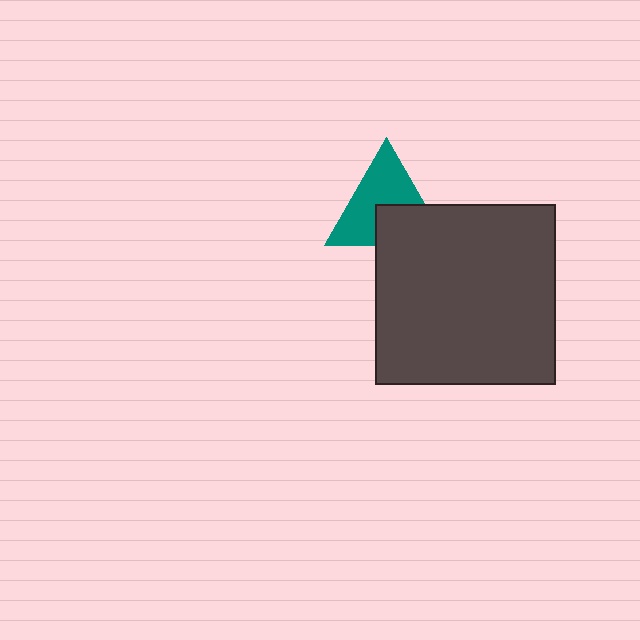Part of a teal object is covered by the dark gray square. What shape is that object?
It is a triangle.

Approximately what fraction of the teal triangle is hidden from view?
Roughly 38% of the teal triangle is hidden behind the dark gray square.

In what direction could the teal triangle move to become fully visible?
The teal triangle could move up. That would shift it out from behind the dark gray square entirely.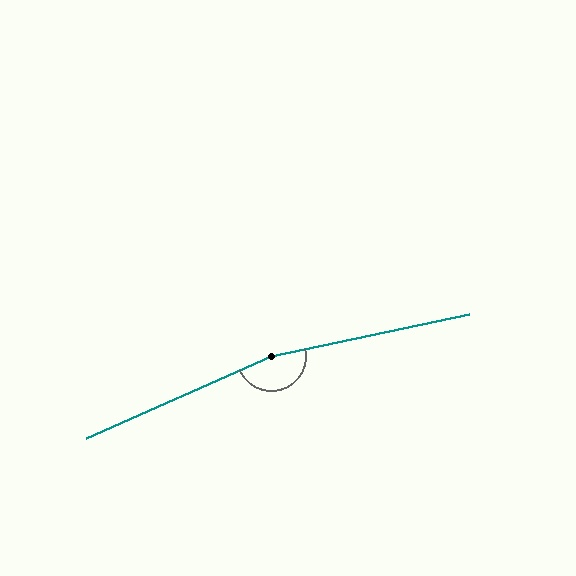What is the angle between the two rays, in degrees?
Approximately 168 degrees.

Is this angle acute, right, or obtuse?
It is obtuse.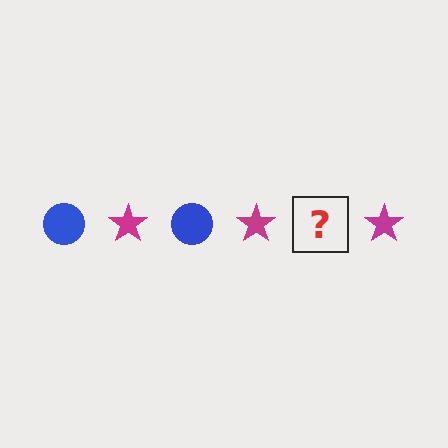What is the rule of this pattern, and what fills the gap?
The rule is that the pattern alternates between blue circle and magenta star. The gap should be filled with a blue circle.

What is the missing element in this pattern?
The missing element is a blue circle.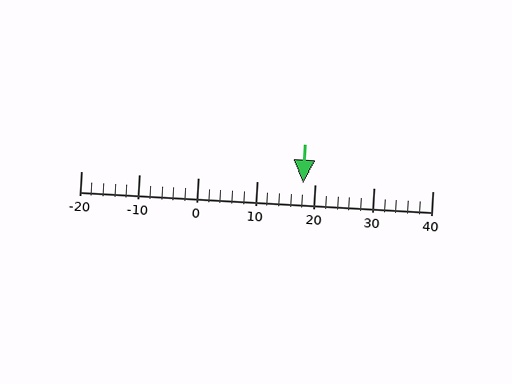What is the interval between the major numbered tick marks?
The major tick marks are spaced 10 units apart.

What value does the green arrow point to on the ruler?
The green arrow points to approximately 18.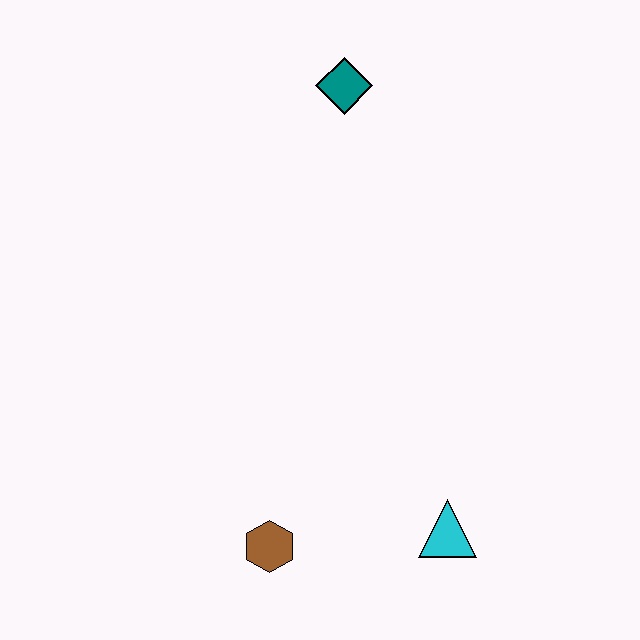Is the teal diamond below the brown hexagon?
No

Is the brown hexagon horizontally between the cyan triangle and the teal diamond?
No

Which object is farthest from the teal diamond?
The brown hexagon is farthest from the teal diamond.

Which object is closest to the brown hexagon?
The cyan triangle is closest to the brown hexagon.